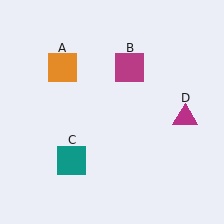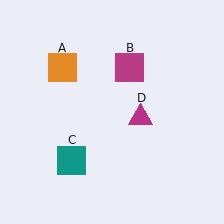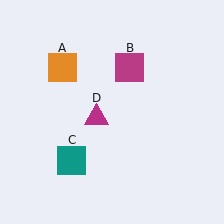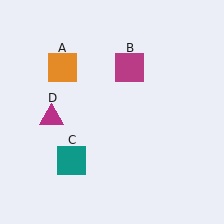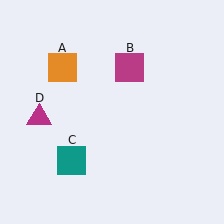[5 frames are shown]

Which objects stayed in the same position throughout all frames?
Orange square (object A) and magenta square (object B) and teal square (object C) remained stationary.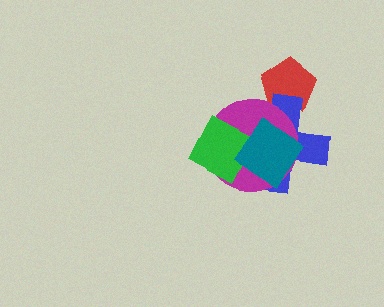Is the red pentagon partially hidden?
Yes, it is partially covered by another shape.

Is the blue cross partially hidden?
Yes, it is partially covered by another shape.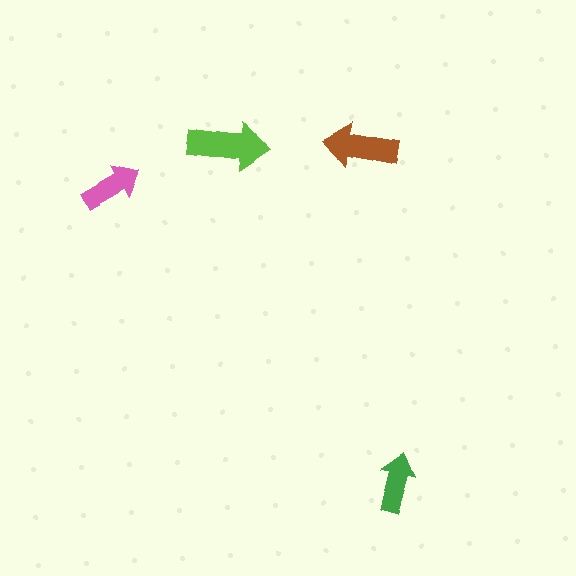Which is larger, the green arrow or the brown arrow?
The brown one.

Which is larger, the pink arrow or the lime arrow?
The lime one.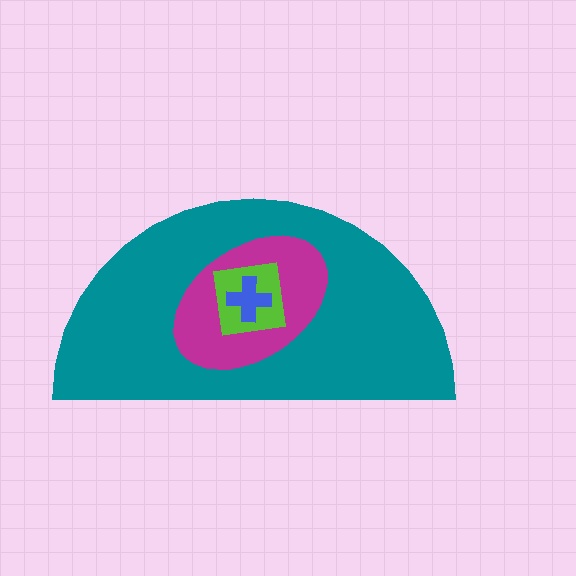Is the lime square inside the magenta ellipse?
Yes.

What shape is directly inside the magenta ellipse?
The lime square.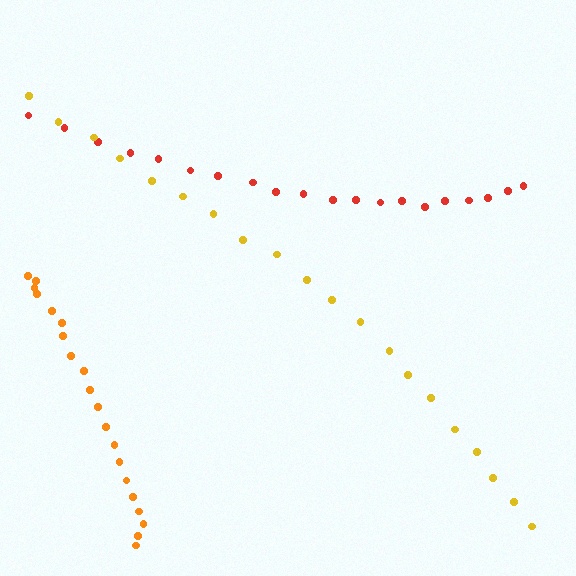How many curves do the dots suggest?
There are 3 distinct paths.